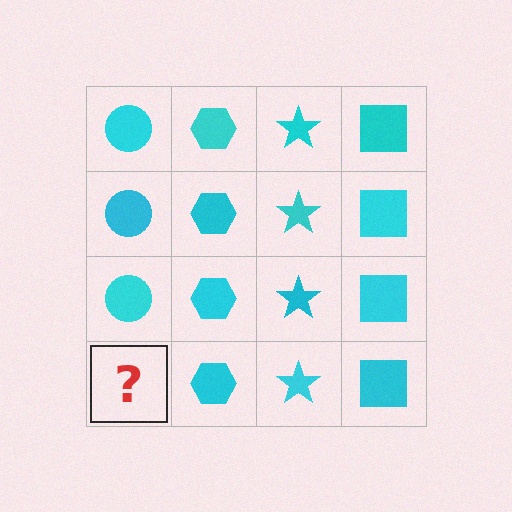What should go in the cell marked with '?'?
The missing cell should contain a cyan circle.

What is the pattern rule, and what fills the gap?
The rule is that each column has a consistent shape. The gap should be filled with a cyan circle.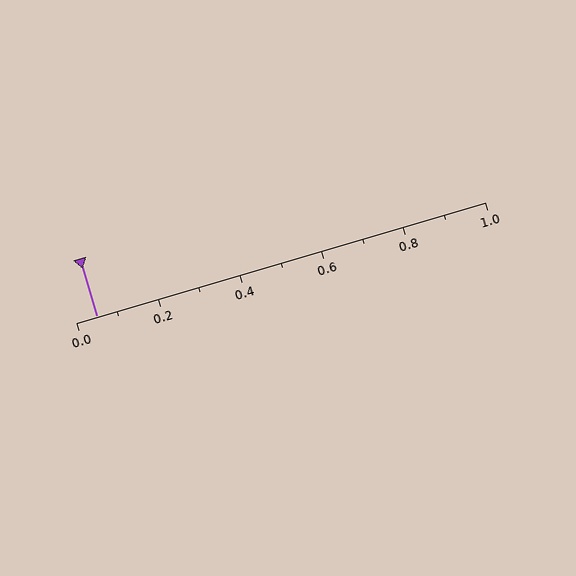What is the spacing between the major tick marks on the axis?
The major ticks are spaced 0.2 apart.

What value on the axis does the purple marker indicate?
The marker indicates approximately 0.05.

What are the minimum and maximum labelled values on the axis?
The axis runs from 0.0 to 1.0.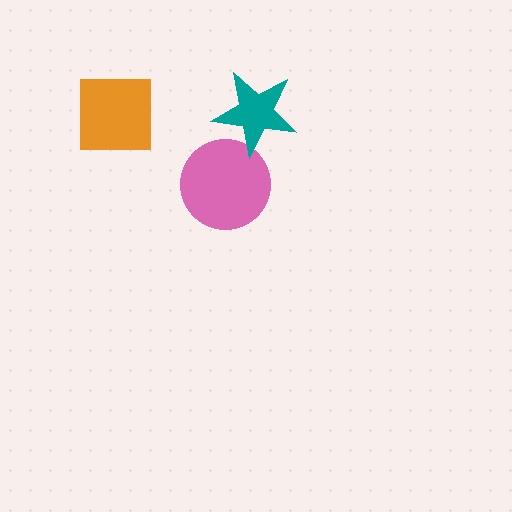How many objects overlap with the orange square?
0 objects overlap with the orange square.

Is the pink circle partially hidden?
Yes, it is partially covered by another shape.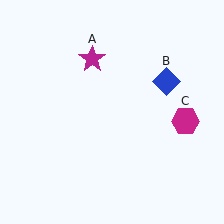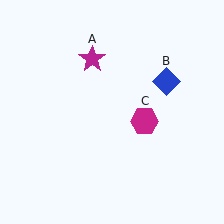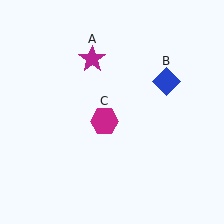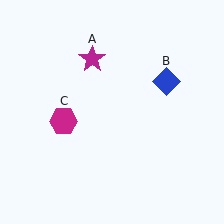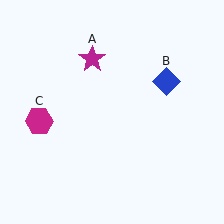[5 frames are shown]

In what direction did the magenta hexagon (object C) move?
The magenta hexagon (object C) moved left.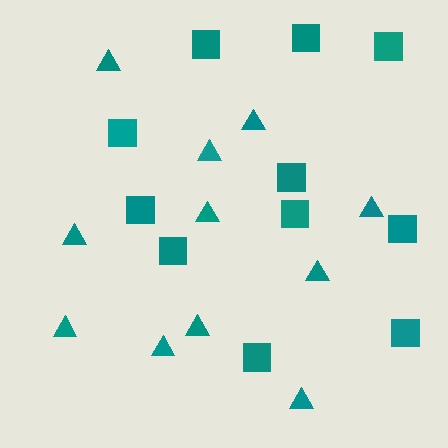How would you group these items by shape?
There are 2 groups: one group of triangles (11) and one group of squares (11).